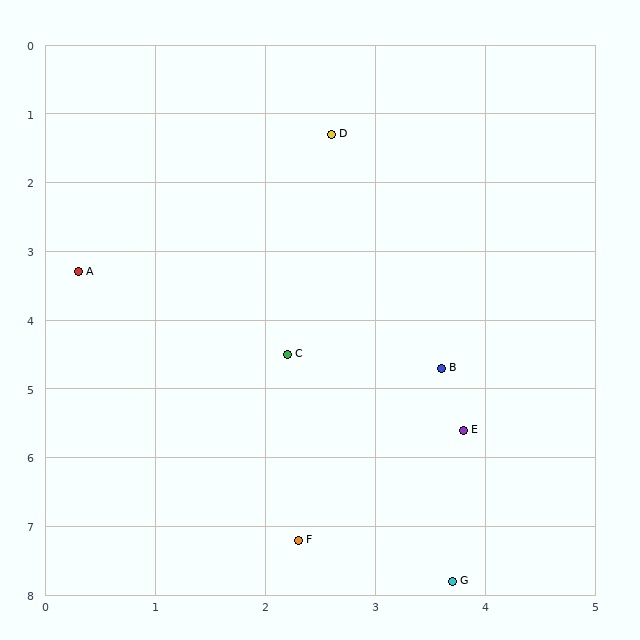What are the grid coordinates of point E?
Point E is at approximately (3.8, 5.6).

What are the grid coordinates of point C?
Point C is at approximately (2.2, 4.5).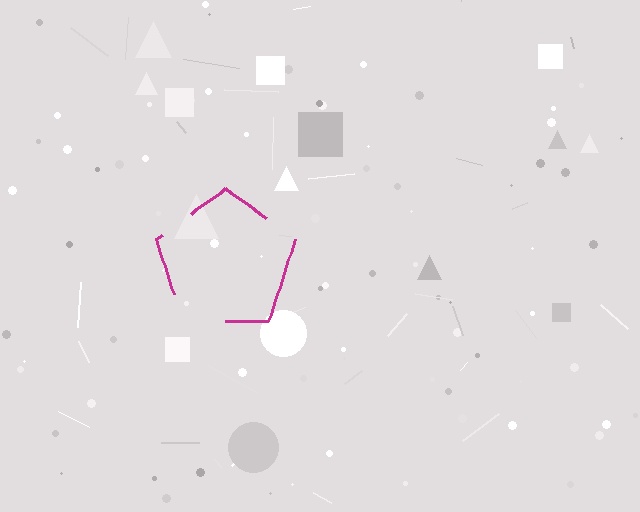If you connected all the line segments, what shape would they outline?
They would outline a pentagon.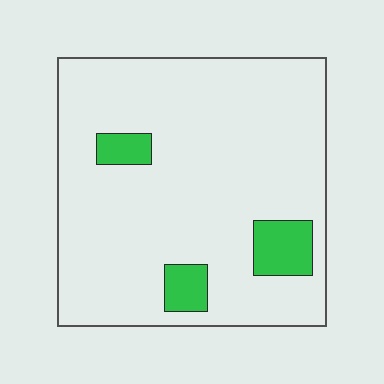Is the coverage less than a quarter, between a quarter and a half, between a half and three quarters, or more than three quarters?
Less than a quarter.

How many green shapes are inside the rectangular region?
3.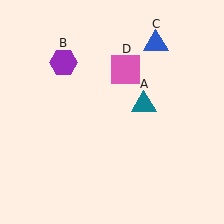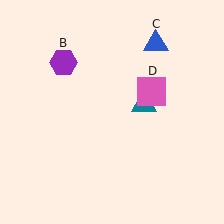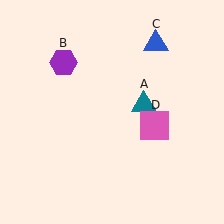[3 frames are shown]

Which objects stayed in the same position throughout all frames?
Teal triangle (object A) and purple hexagon (object B) and blue triangle (object C) remained stationary.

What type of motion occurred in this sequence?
The pink square (object D) rotated clockwise around the center of the scene.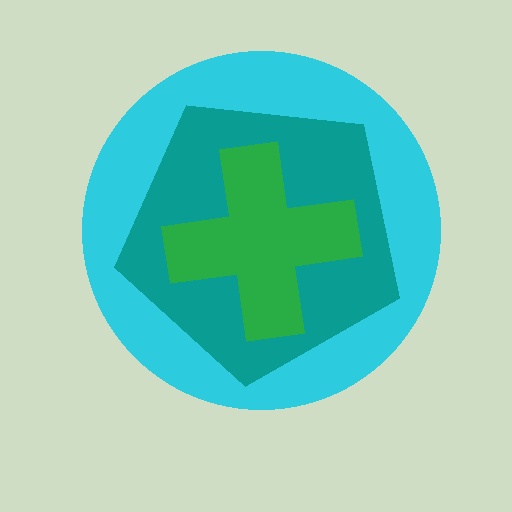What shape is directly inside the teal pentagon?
The green cross.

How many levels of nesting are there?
3.